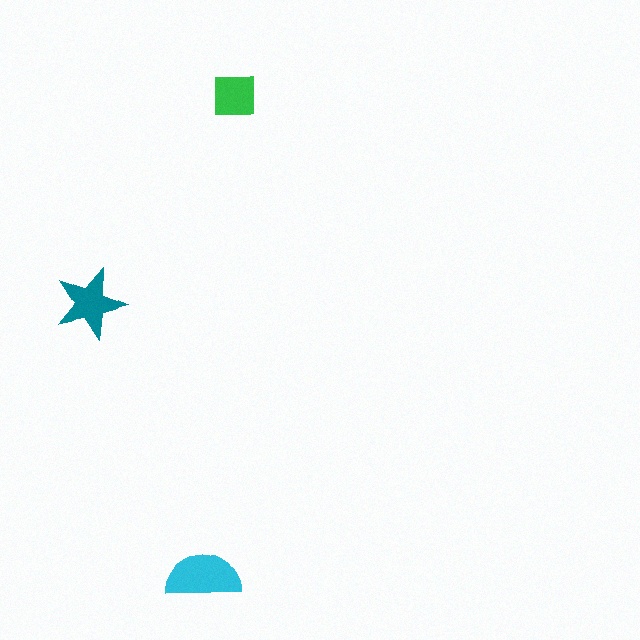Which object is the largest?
The cyan semicircle.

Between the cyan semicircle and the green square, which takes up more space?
The cyan semicircle.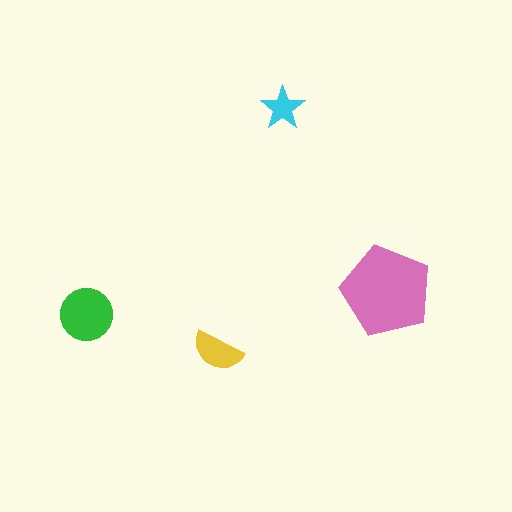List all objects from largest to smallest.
The pink pentagon, the green circle, the yellow semicircle, the cyan star.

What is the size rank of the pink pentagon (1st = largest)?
1st.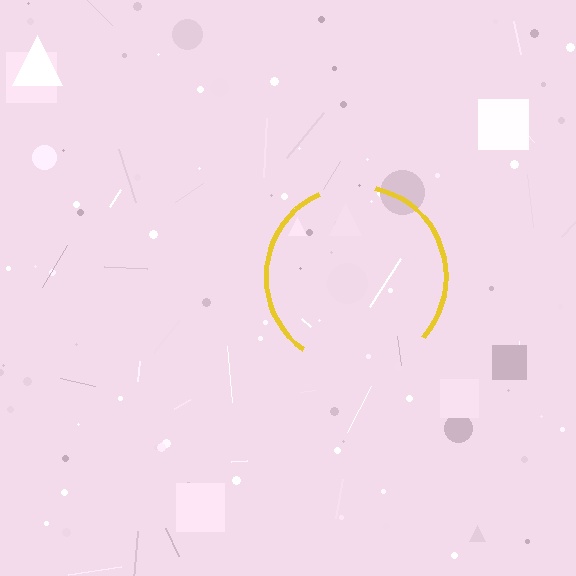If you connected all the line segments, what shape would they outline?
They would outline a circle.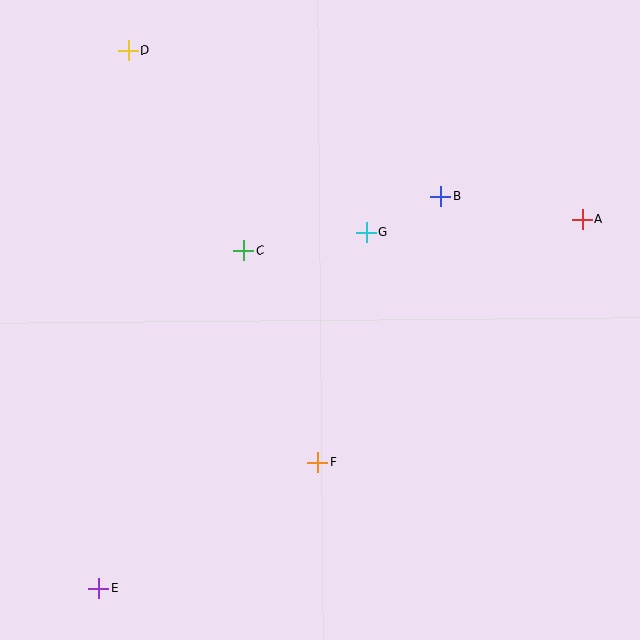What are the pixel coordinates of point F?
Point F is at (318, 462).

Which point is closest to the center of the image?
Point G at (367, 232) is closest to the center.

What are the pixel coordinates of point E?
Point E is at (99, 588).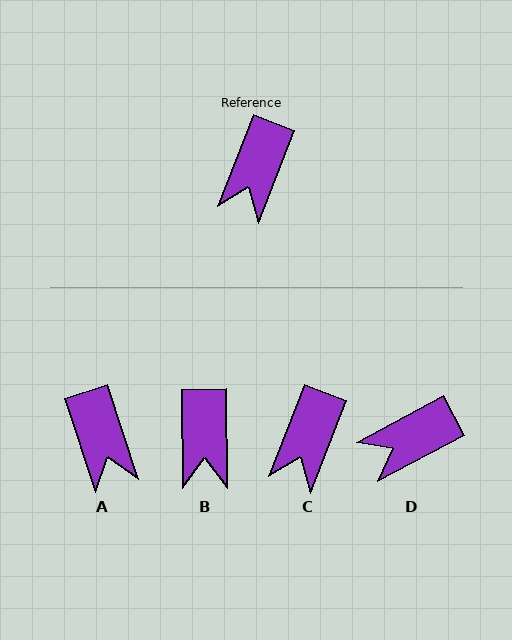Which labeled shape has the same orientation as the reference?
C.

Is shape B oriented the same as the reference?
No, it is off by about 22 degrees.